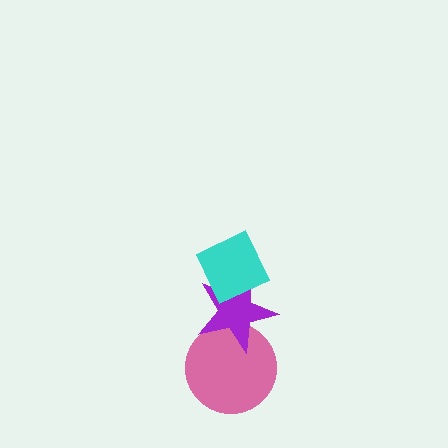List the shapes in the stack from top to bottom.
From top to bottom: the cyan diamond, the purple star, the pink circle.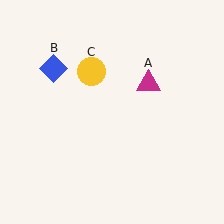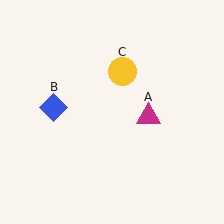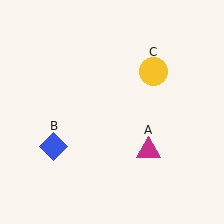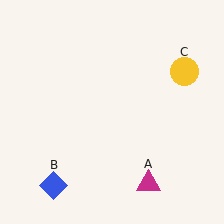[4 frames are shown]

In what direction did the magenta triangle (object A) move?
The magenta triangle (object A) moved down.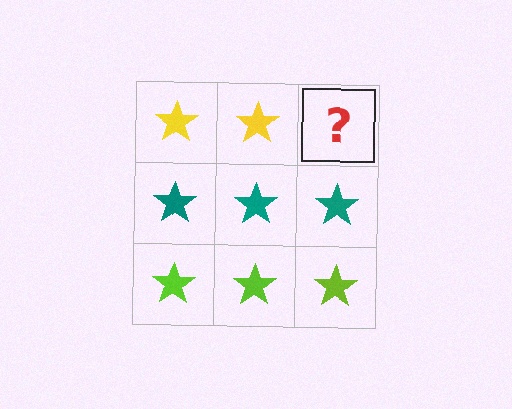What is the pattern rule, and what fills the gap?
The rule is that each row has a consistent color. The gap should be filled with a yellow star.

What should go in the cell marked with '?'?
The missing cell should contain a yellow star.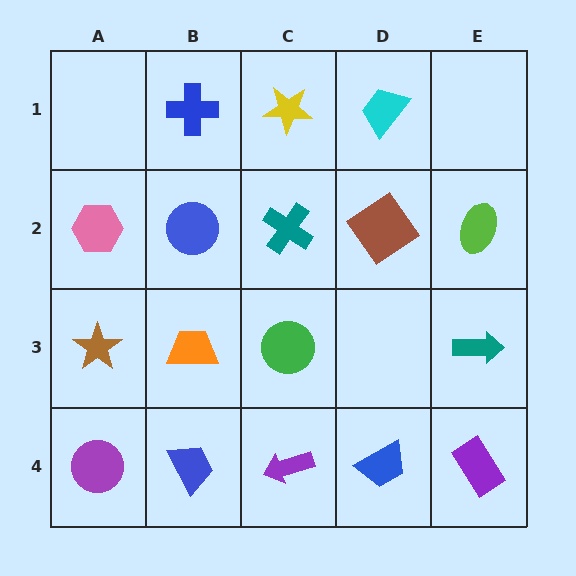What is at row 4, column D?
A blue trapezoid.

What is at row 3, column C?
A green circle.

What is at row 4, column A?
A purple circle.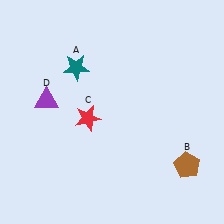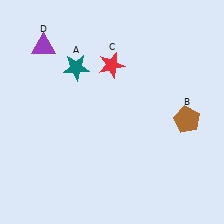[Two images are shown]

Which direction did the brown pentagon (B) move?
The brown pentagon (B) moved up.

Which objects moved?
The objects that moved are: the brown pentagon (B), the red star (C), the purple triangle (D).